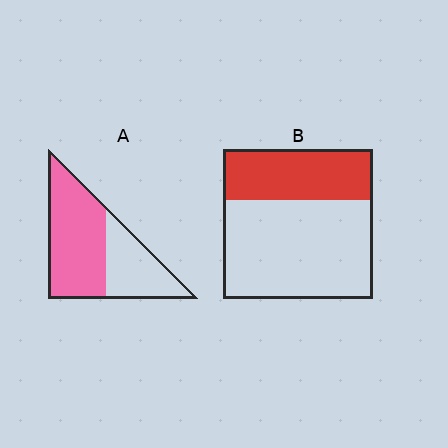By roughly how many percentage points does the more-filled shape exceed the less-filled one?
By roughly 30 percentage points (A over B).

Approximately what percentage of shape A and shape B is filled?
A is approximately 60% and B is approximately 35%.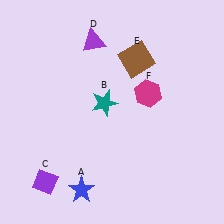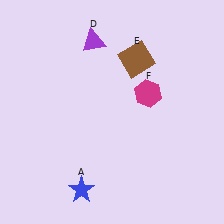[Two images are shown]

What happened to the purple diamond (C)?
The purple diamond (C) was removed in Image 2. It was in the bottom-left area of Image 1.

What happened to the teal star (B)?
The teal star (B) was removed in Image 2. It was in the top-left area of Image 1.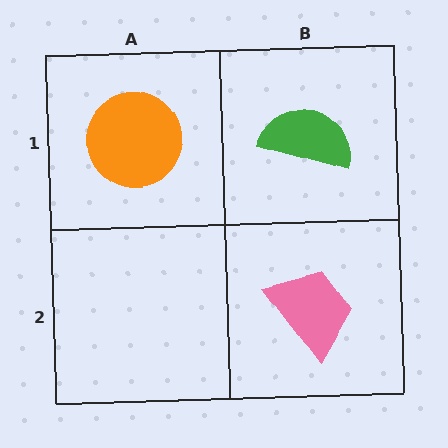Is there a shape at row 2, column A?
No, that cell is empty.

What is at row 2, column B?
A pink trapezoid.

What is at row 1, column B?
A green semicircle.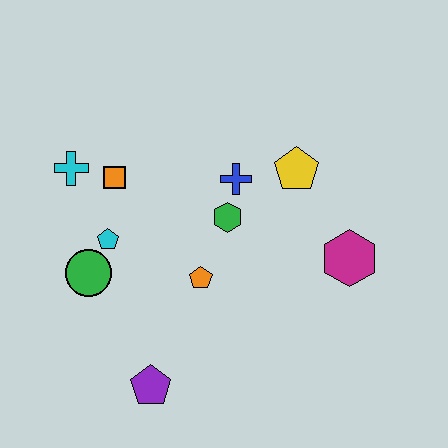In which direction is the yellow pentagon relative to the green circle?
The yellow pentagon is to the right of the green circle.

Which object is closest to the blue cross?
The green hexagon is closest to the blue cross.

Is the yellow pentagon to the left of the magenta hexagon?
Yes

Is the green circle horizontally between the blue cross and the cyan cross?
Yes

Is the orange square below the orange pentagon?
No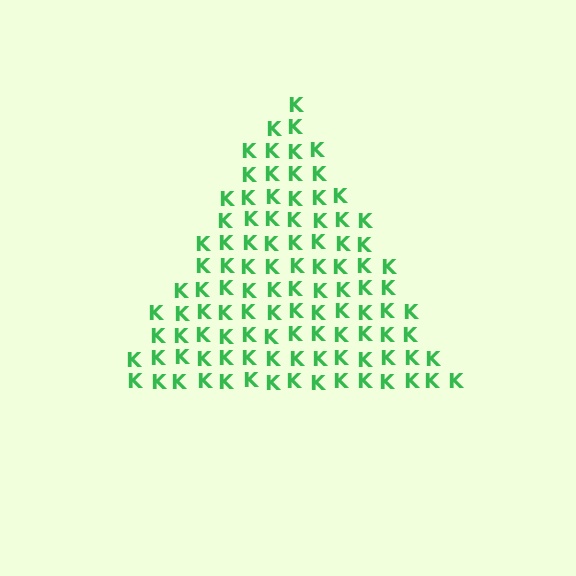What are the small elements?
The small elements are letter K's.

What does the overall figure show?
The overall figure shows a triangle.